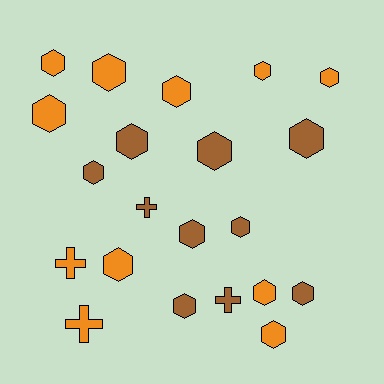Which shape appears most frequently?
Hexagon, with 17 objects.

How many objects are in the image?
There are 21 objects.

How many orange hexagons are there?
There are 9 orange hexagons.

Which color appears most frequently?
Orange, with 11 objects.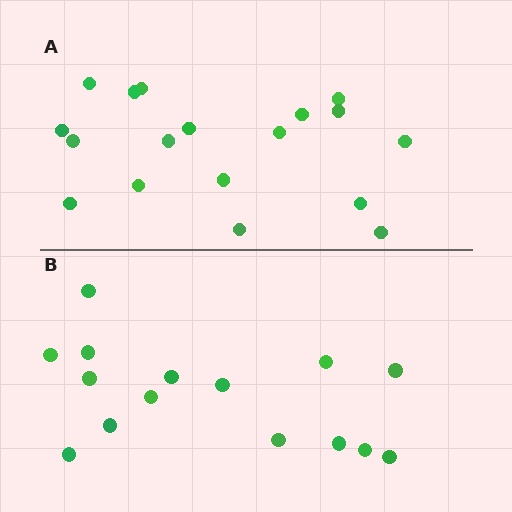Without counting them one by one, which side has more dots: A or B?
Region A (the top region) has more dots.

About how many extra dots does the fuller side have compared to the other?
Region A has just a few more — roughly 2 or 3 more dots than region B.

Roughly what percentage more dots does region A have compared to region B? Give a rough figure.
About 20% more.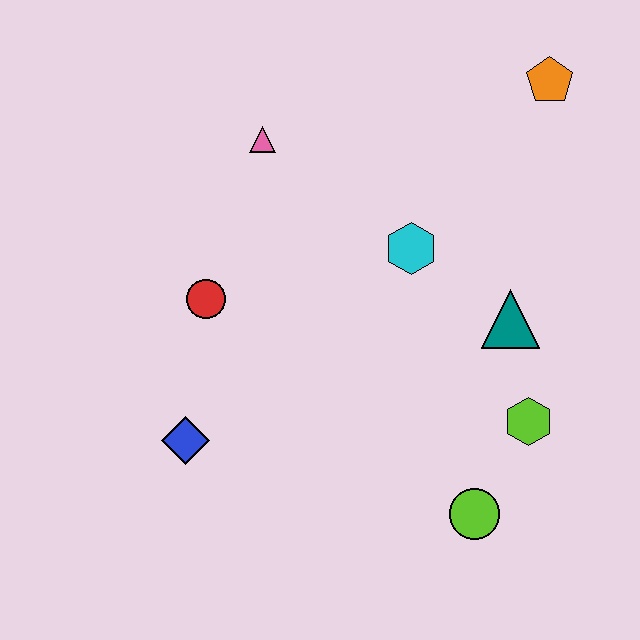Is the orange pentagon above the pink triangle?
Yes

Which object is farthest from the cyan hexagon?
The blue diamond is farthest from the cyan hexagon.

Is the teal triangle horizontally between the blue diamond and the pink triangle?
No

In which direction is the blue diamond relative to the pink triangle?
The blue diamond is below the pink triangle.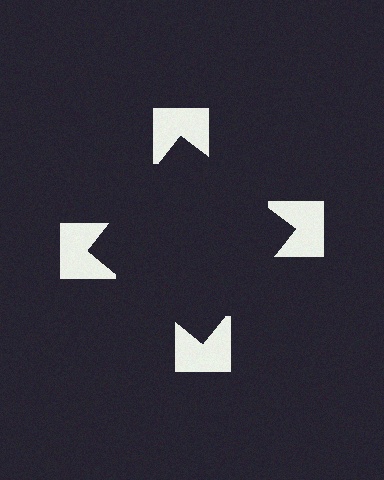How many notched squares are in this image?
There are 4 — one at each vertex of the illusory square.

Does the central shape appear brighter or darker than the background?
It typically appears slightly darker than the background, even though no actual brightness change is drawn.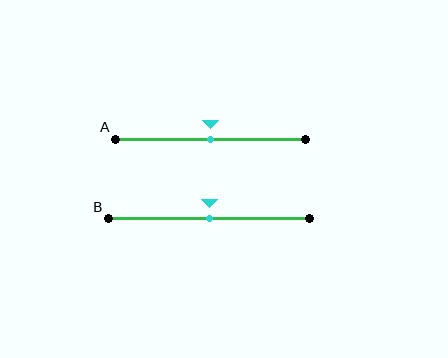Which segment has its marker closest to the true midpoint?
Segment A has its marker closest to the true midpoint.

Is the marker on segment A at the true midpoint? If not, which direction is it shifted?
Yes, the marker on segment A is at the true midpoint.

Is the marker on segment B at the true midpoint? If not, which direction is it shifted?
Yes, the marker on segment B is at the true midpoint.